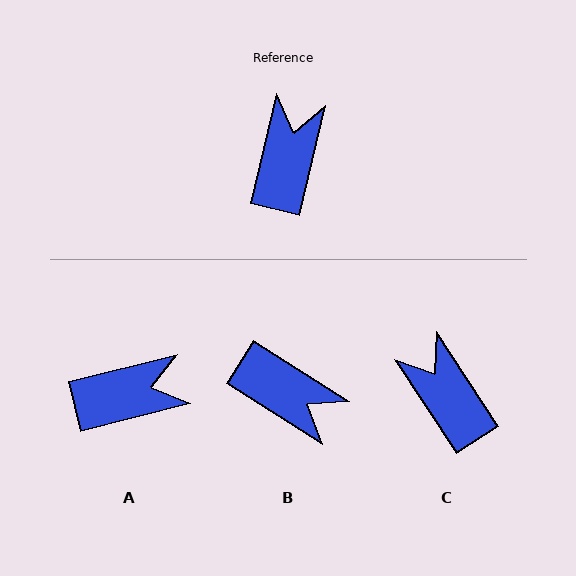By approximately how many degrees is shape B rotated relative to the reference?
Approximately 109 degrees clockwise.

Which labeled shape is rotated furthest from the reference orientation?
B, about 109 degrees away.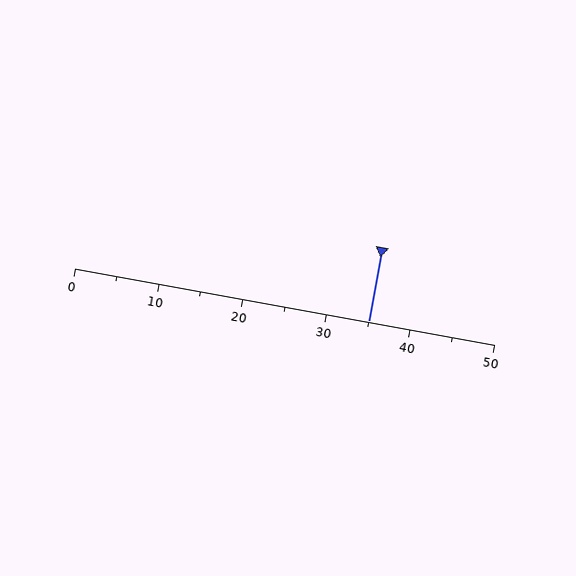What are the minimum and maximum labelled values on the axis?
The axis runs from 0 to 50.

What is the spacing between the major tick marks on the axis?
The major ticks are spaced 10 apart.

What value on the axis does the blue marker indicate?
The marker indicates approximately 35.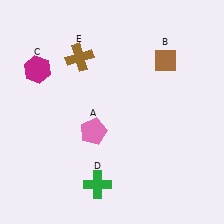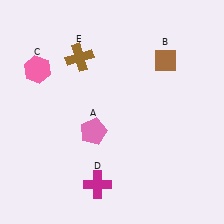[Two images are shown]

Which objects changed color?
C changed from magenta to pink. D changed from green to magenta.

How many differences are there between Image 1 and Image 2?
There are 2 differences between the two images.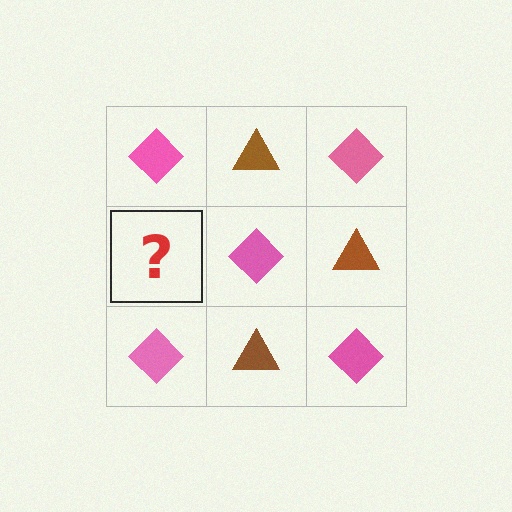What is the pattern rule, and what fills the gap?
The rule is that it alternates pink diamond and brown triangle in a checkerboard pattern. The gap should be filled with a brown triangle.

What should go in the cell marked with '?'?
The missing cell should contain a brown triangle.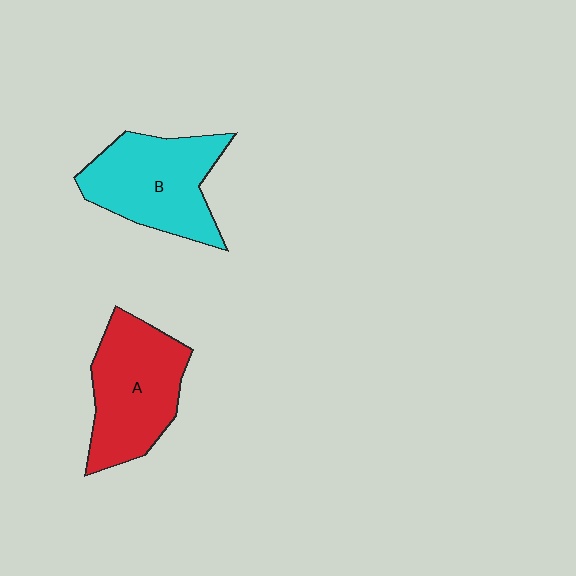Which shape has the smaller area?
Shape A (red).